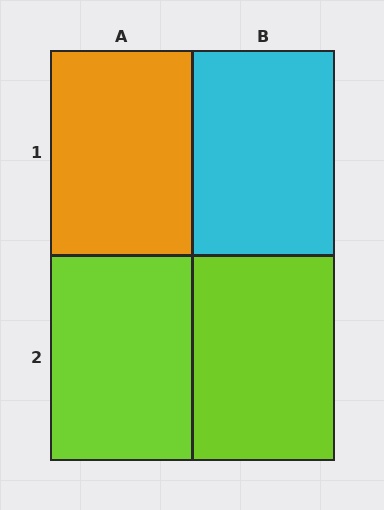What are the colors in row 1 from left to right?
Orange, cyan.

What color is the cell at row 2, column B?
Lime.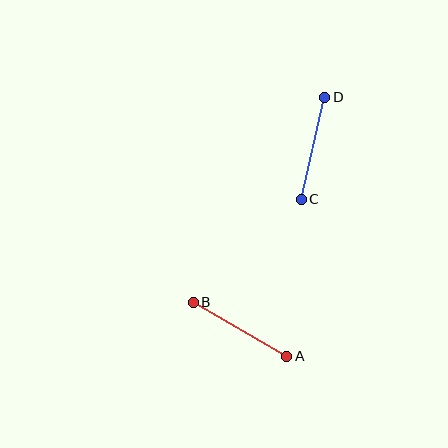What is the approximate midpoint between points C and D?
The midpoint is at approximately (313, 148) pixels.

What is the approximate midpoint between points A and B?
The midpoint is at approximately (240, 329) pixels.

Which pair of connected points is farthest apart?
Points A and B are farthest apart.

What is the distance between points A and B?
The distance is approximately 108 pixels.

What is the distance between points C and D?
The distance is approximately 105 pixels.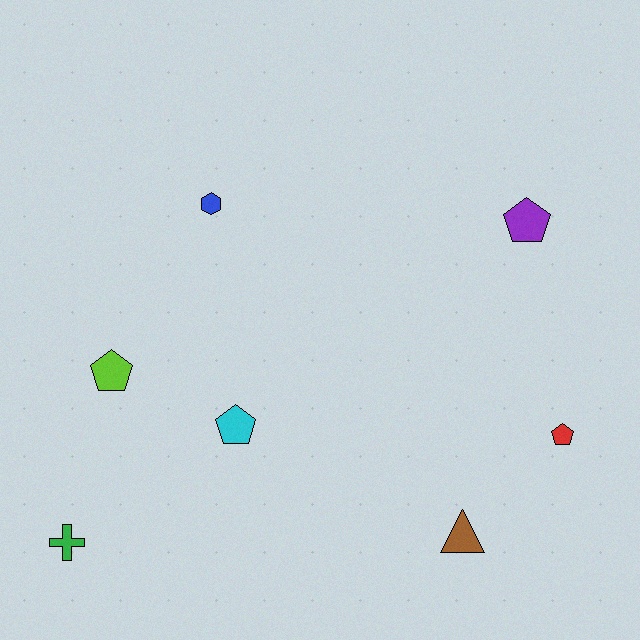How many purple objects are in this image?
There is 1 purple object.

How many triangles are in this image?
There is 1 triangle.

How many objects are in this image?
There are 7 objects.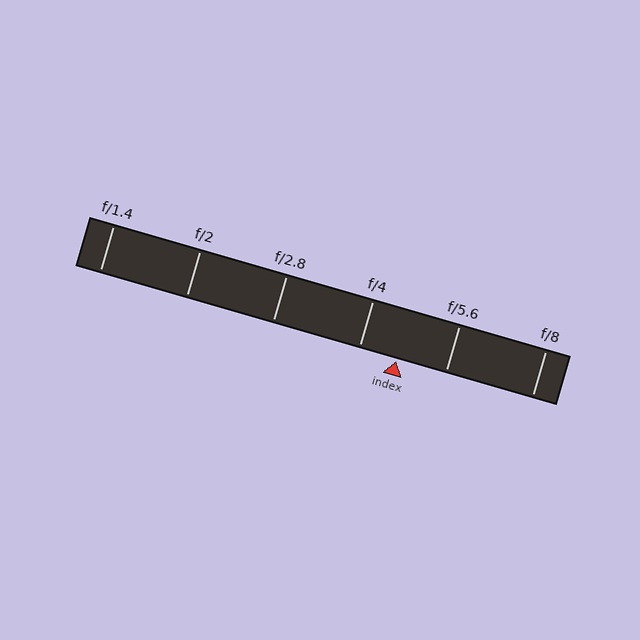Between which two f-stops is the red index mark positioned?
The index mark is between f/4 and f/5.6.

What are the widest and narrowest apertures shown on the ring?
The widest aperture shown is f/1.4 and the narrowest is f/8.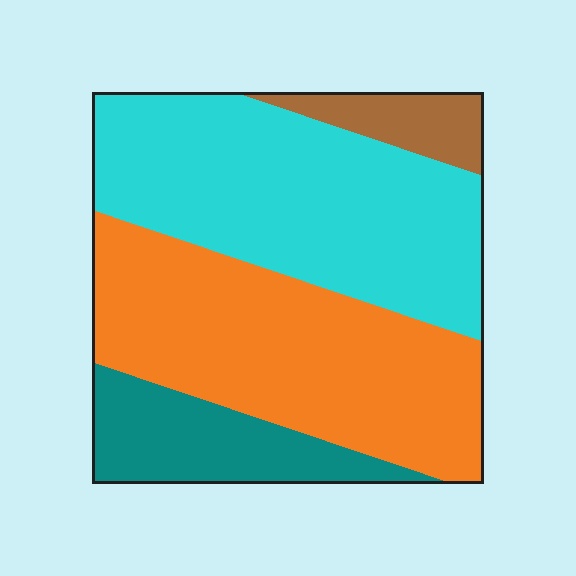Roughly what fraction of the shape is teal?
Teal covers 14% of the shape.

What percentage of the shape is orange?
Orange takes up about three eighths (3/8) of the shape.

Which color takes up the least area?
Brown, at roughly 5%.